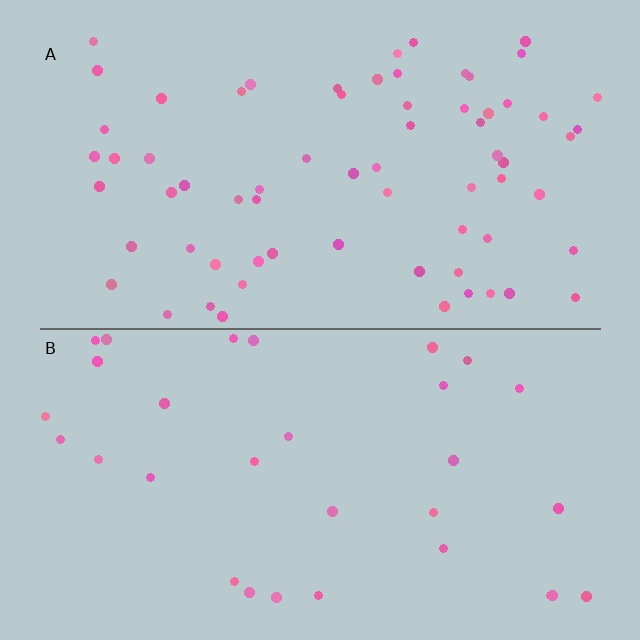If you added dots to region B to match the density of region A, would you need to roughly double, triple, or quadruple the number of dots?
Approximately double.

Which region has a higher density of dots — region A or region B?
A (the top).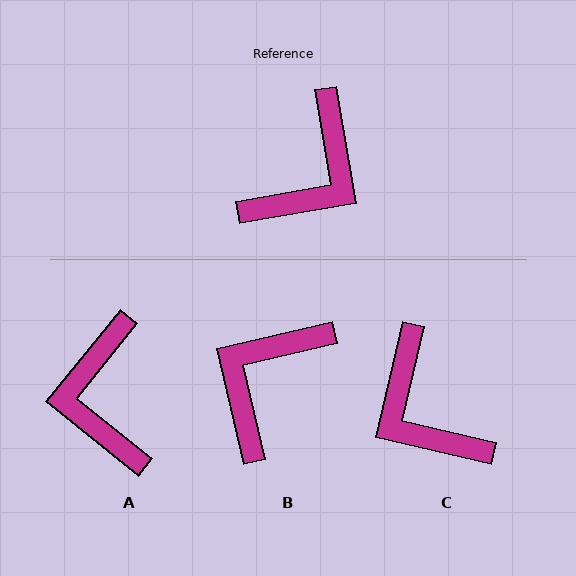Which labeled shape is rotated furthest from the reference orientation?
B, about 177 degrees away.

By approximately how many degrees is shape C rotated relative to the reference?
Approximately 113 degrees clockwise.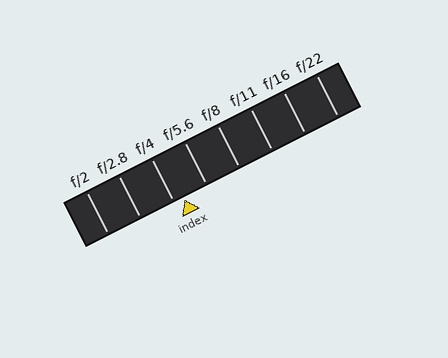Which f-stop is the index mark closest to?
The index mark is closest to f/4.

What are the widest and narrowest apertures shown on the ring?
The widest aperture shown is f/2 and the narrowest is f/22.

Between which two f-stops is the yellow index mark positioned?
The index mark is between f/4 and f/5.6.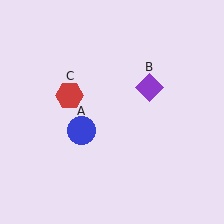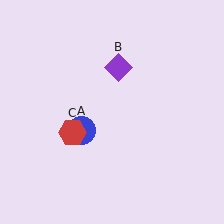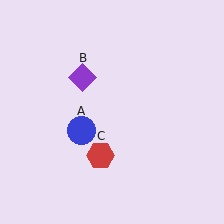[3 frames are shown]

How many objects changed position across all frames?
2 objects changed position: purple diamond (object B), red hexagon (object C).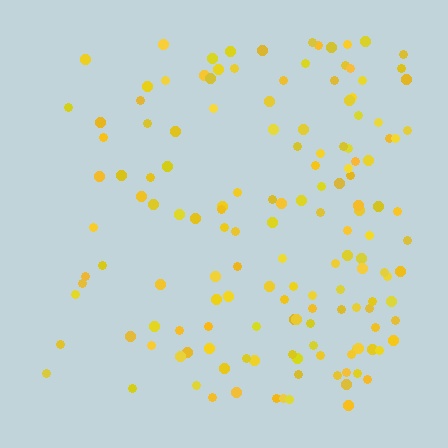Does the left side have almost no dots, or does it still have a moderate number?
Still a moderate number, just noticeably fewer than the right.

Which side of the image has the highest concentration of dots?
The right.